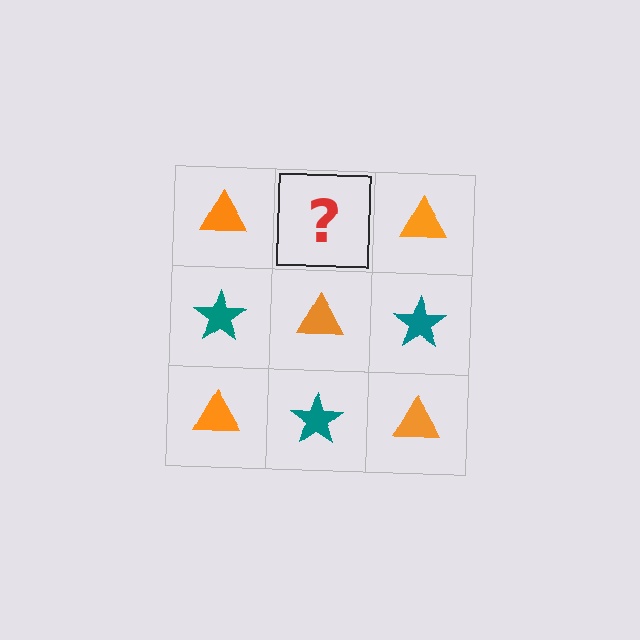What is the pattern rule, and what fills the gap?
The rule is that it alternates orange triangle and teal star in a checkerboard pattern. The gap should be filled with a teal star.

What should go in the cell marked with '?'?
The missing cell should contain a teal star.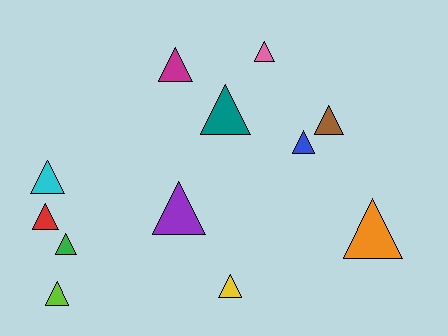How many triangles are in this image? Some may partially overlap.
There are 12 triangles.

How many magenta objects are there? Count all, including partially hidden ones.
There is 1 magenta object.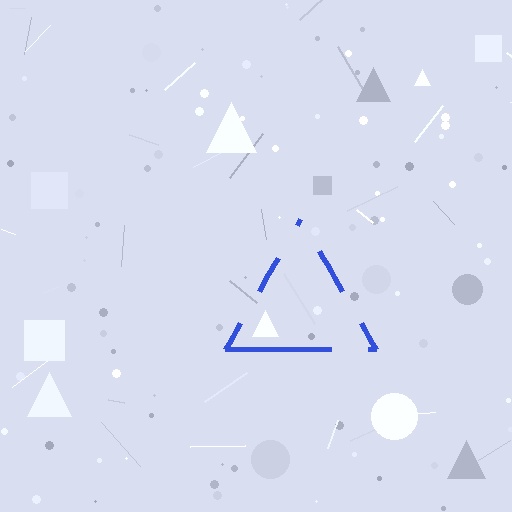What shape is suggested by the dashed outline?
The dashed outline suggests a triangle.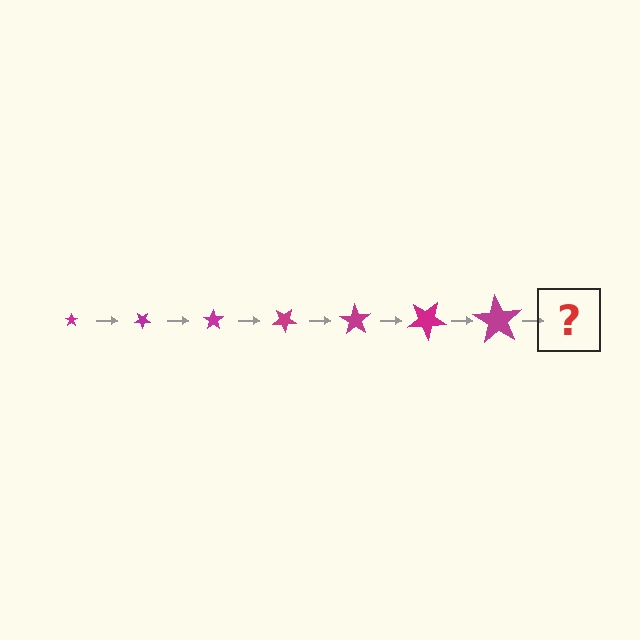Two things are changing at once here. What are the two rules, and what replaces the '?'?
The two rules are that the star grows larger each step and it rotates 35 degrees each step. The '?' should be a star, larger than the previous one and rotated 245 degrees from the start.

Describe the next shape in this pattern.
It should be a star, larger than the previous one and rotated 245 degrees from the start.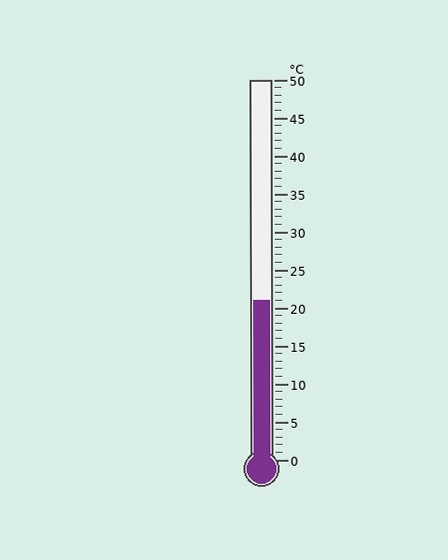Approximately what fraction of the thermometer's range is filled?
The thermometer is filled to approximately 40% of its range.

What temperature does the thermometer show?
The thermometer shows approximately 21°C.